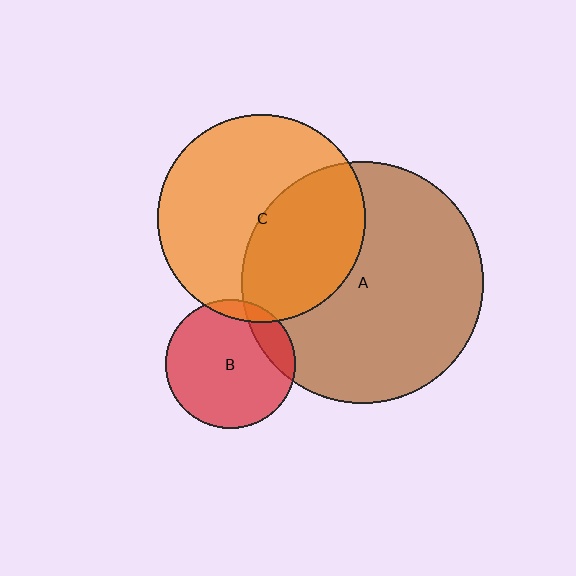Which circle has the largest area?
Circle A (brown).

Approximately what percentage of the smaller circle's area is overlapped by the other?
Approximately 10%.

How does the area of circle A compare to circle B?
Approximately 3.5 times.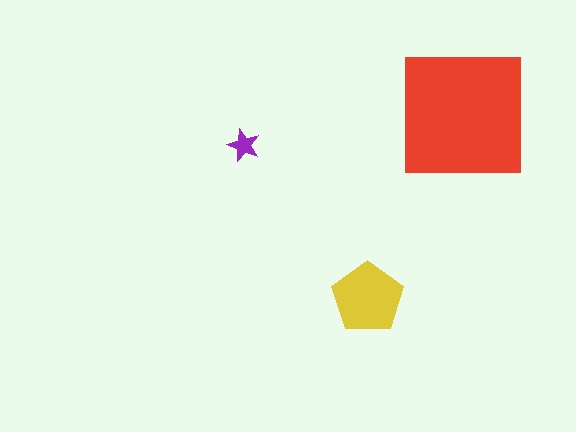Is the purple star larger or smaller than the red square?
Smaller.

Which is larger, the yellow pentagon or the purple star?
The yellow pentagon.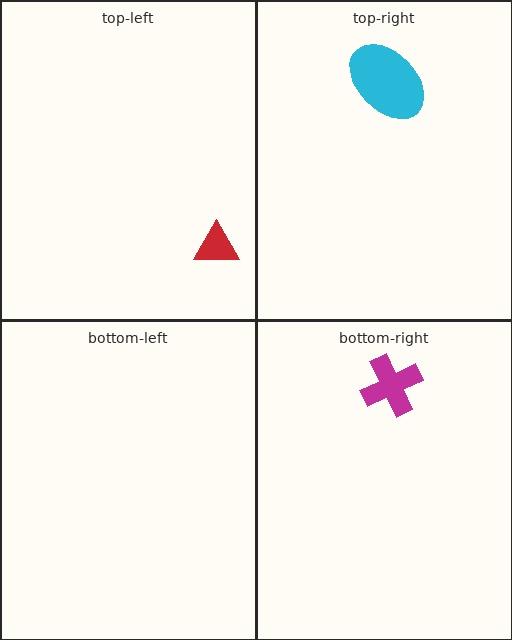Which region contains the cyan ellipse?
The top-right region.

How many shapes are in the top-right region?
1.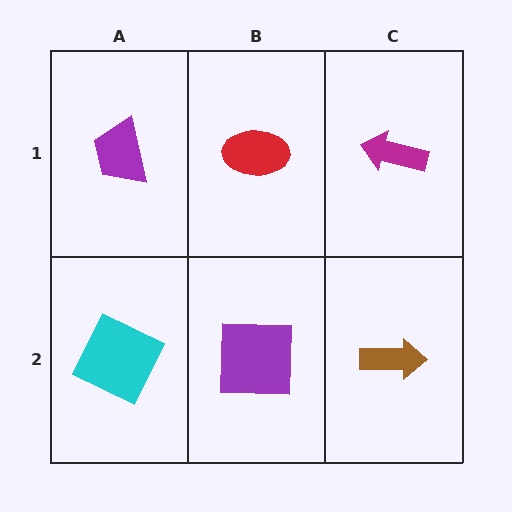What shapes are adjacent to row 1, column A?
A cyan square (row 2, column A), a red ellipse (row 1, column B).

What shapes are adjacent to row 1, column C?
A brown arrow (row 2, column C), a red ellipse (row 1, column B).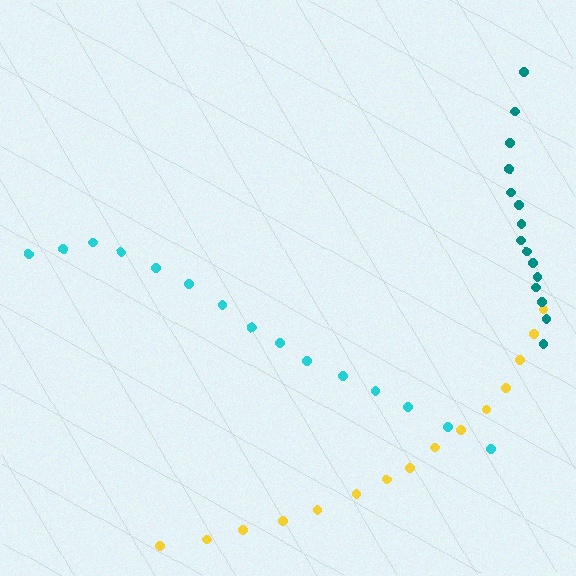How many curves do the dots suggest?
There are 3 distinct paths.